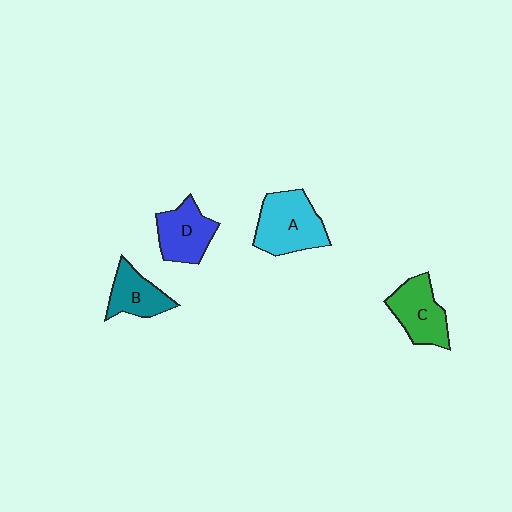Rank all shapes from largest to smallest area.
From largest to smallest: A (cyan), C (green), D (blue), B (teal).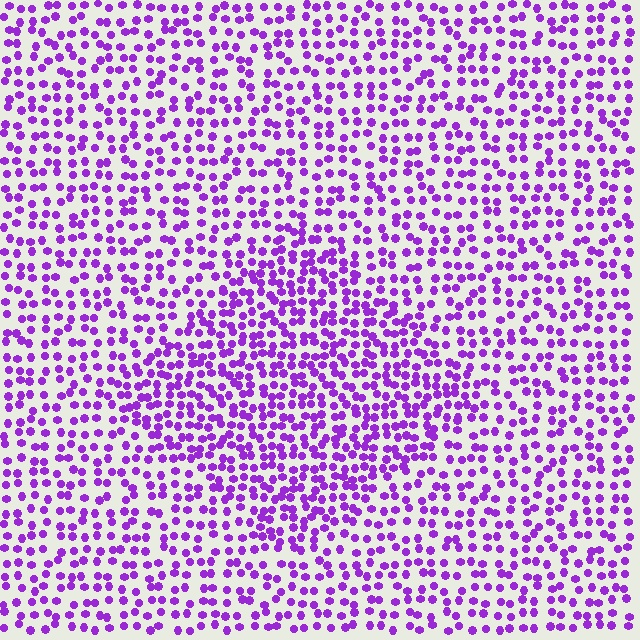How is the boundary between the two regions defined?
The boundary is defined by a change in element density (approximately 1.6x ratio). All elements are the same color, size, and shape.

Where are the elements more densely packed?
The elements are more densely packed inside the diamond boundary.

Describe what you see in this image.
The image contains small purple elements arranged at two different densities. A diamond-shaped region is visible where the elements are more densely packed than the surrounding area.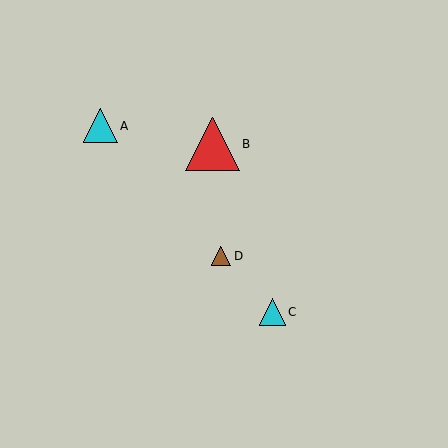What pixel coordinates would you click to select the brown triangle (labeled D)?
Click at (221, 256) to select the brown triangle D.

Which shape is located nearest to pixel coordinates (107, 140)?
The cyan triangle (labeled A) at (100, 126) is nearest to that location.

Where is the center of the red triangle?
The center of the red triangle is at (212, 144).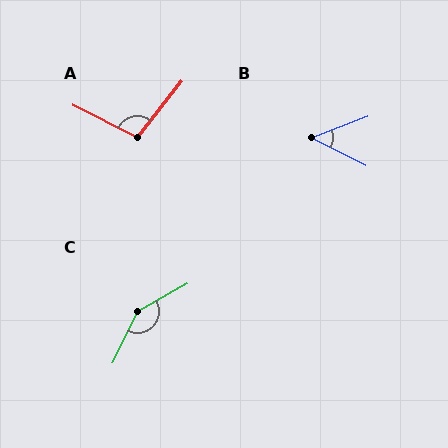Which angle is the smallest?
B, at approximately 48 degrees.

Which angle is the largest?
C, at approximately 146 degrees.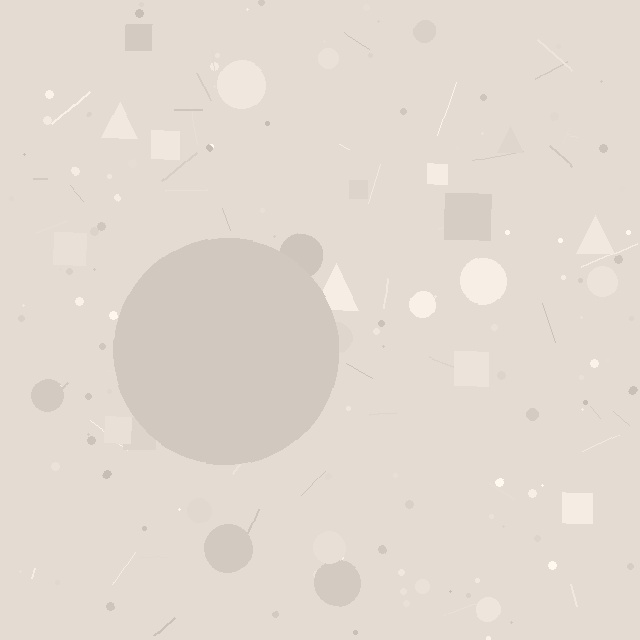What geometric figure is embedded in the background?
A circle is embedded in the background.